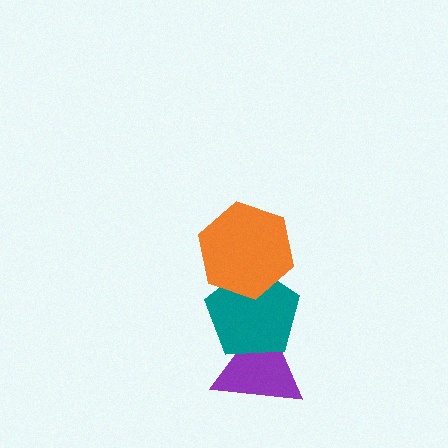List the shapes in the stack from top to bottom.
From top to bottom: the orange hexagon, the teal pentagon, the purple triangle.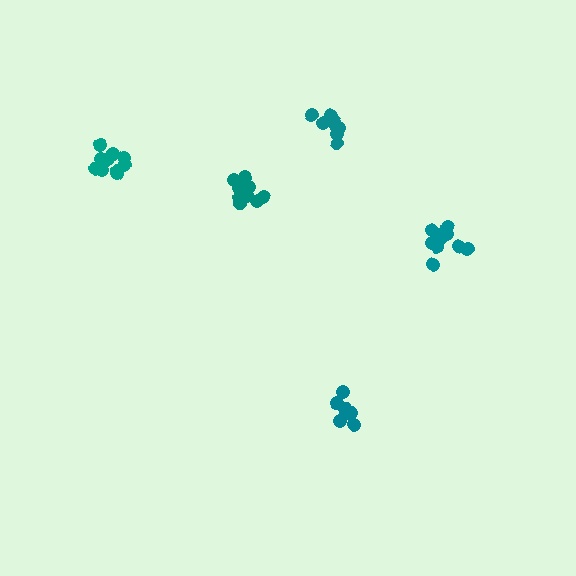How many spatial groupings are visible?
There are 5 spatial groupings.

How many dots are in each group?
Group 1: 10 dots, Group 2: 8 dots, Group 3: 11 dots, Group 4: 9 dots, Group 5: 8 dots (46 total).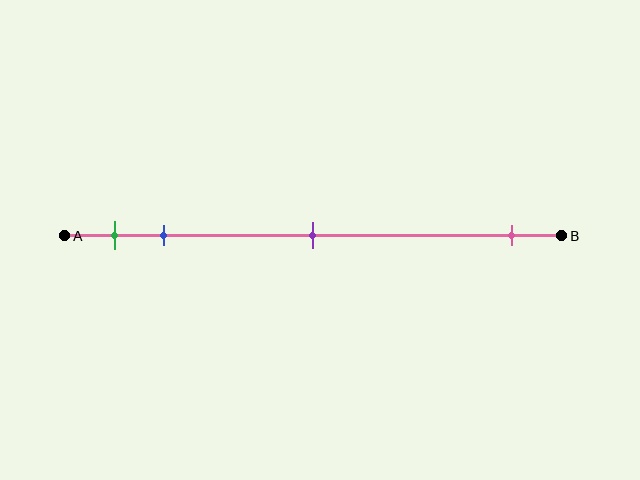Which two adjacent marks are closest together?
The green and blue marks are the closest adjacent pair.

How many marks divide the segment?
There are 4 marks dividing the segment.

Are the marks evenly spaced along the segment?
No, the marks are not evenly spaced.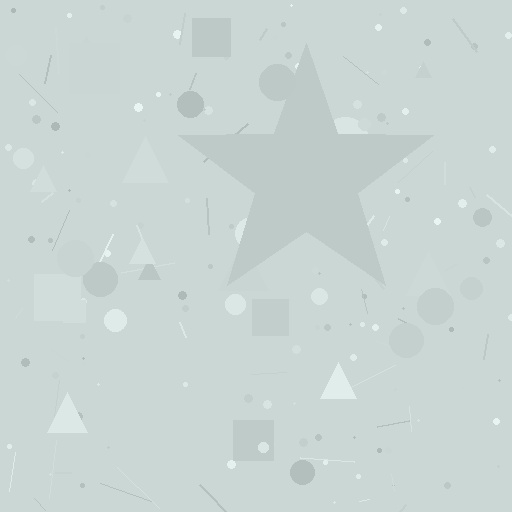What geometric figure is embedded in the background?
A star is embedded in the background.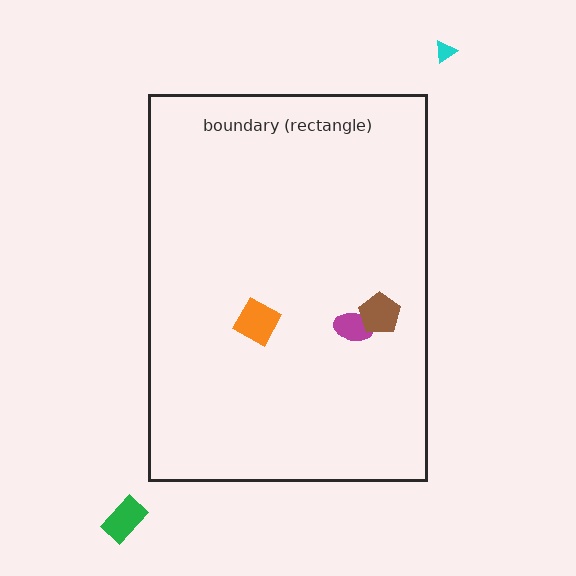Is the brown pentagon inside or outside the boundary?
Inside.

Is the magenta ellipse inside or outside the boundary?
Inside.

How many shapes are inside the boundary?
3 inside, 2 outside.